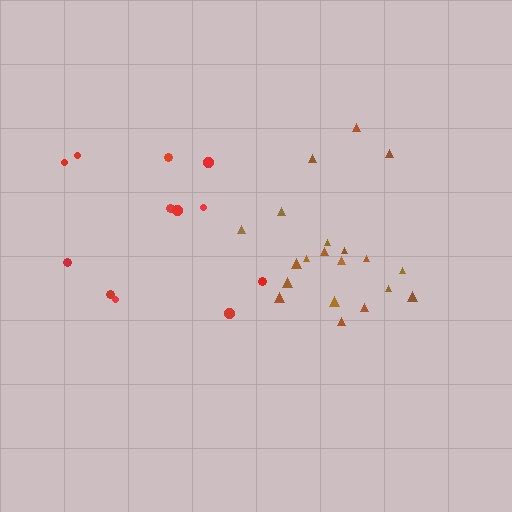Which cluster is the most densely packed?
Brown.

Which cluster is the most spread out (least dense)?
Red.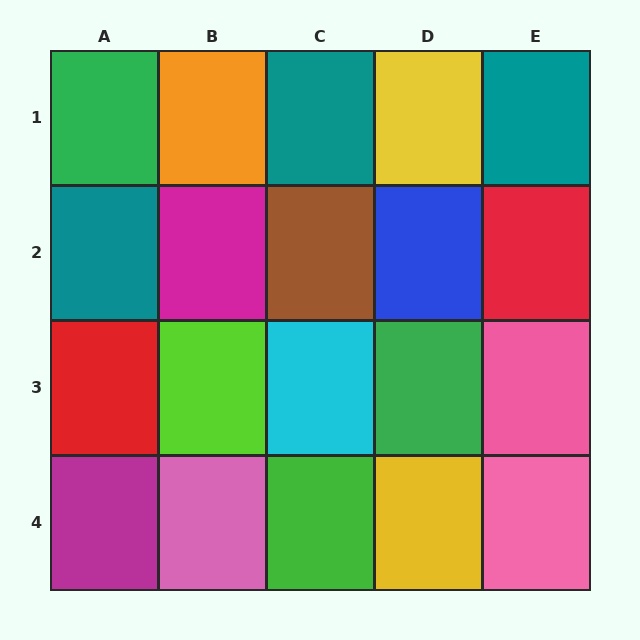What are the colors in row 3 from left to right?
Red, lime, cyan, green, pink.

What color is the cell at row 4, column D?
Yellow.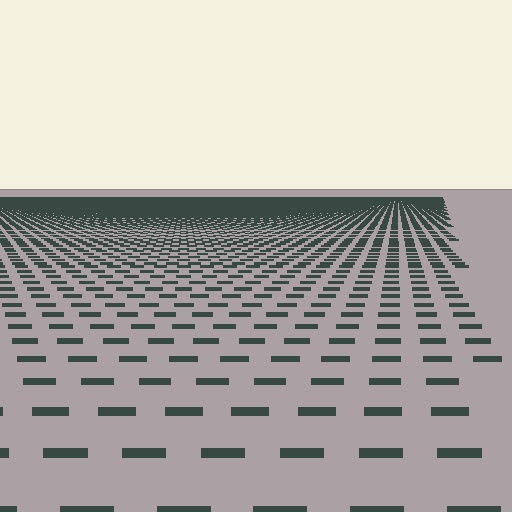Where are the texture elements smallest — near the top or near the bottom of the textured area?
Near the top.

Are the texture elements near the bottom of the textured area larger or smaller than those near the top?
Larger. Near the bottom, elements are closer to the viewer and appear at a bigger on-screen size.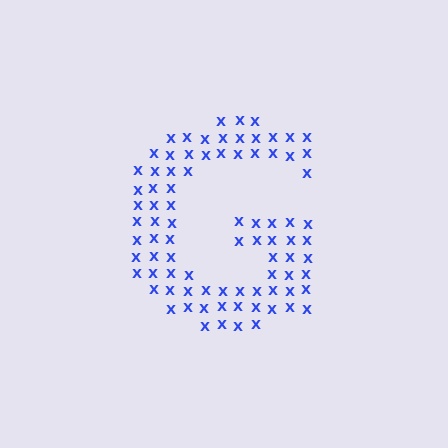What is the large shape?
The large shape is the letter G.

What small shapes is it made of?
It is made of small letter X's.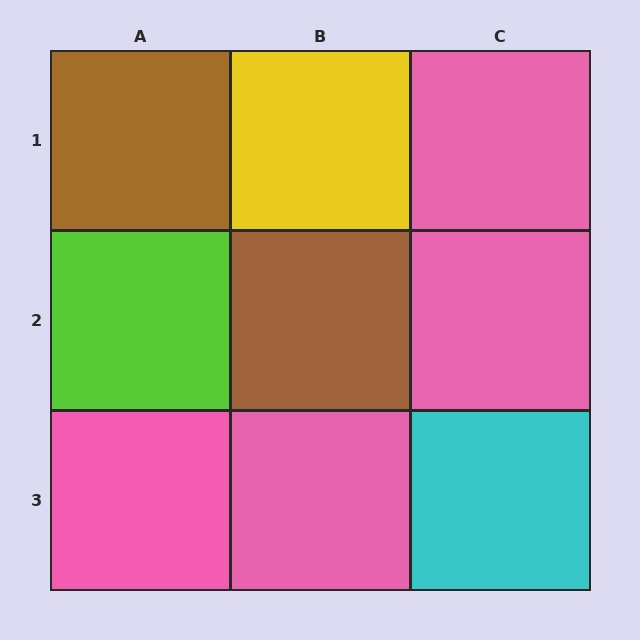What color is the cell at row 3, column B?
Pink.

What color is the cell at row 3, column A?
Pink.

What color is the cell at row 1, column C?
Pink.